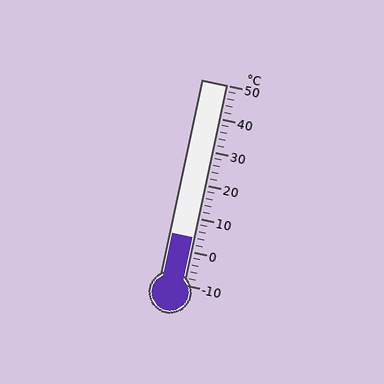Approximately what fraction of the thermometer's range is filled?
The thermometer is filled to approximately 25% of its range.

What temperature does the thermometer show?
The thermometer shows approximately 4°C.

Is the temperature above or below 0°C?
The temperature is above 0°C.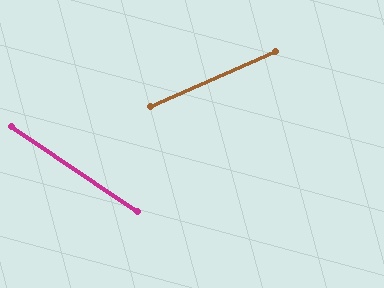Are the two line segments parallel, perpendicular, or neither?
Neither parallel nor perpendicular — they differ by about 58°.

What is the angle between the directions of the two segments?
Approximately 58 degrees.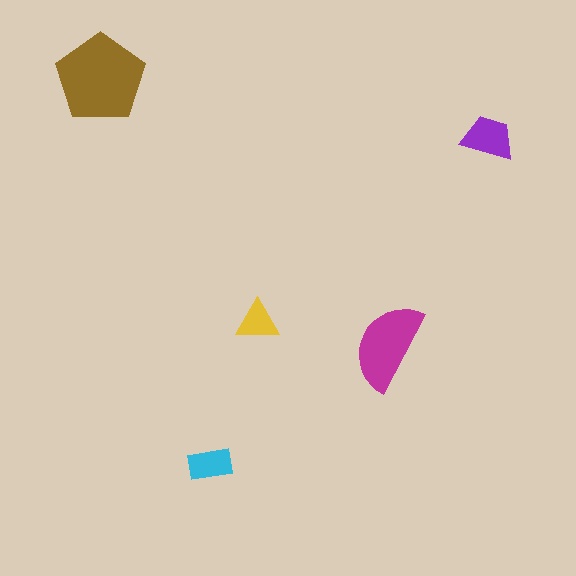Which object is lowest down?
The cyan rectangle is bottommost.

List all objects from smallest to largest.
The yellow triangle, the cyan rectangle, the purple trapezoid, the magenta semicircle, the brown pentagon.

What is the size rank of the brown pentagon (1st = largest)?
1st.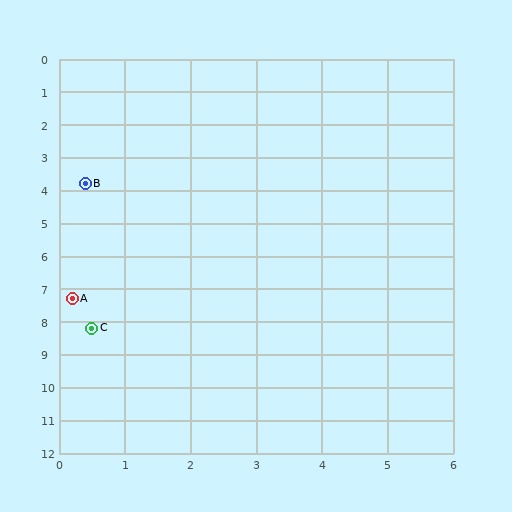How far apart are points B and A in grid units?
Points B and A are about 3.5 grid units apart.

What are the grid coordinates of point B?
Point B is at approximately (0.4, 3.8).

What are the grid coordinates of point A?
Point A is at approximately (0.2, 7.3).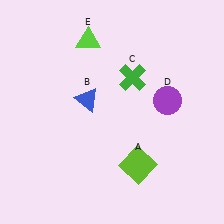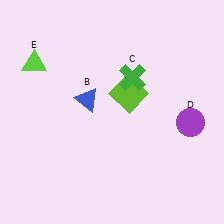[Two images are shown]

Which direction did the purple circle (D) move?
The purple circle (D) moved down.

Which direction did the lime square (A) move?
The lime square (A) moved up.